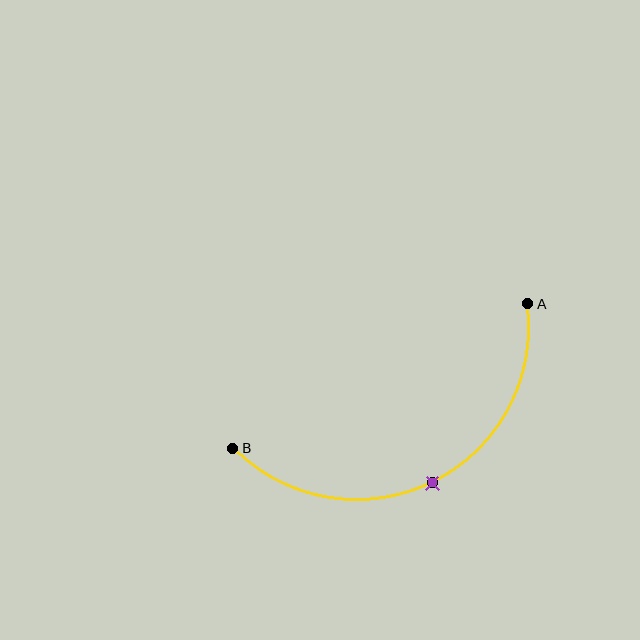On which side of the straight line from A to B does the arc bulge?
The arc bulges below the straight line connecting A and B.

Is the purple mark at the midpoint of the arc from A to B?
Yes. The purple mark lies on the arc at equal arc-length from both A and B — it is the arc midpoint.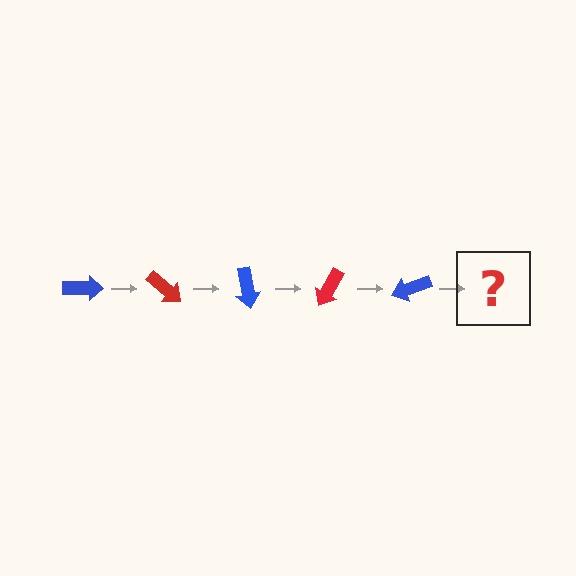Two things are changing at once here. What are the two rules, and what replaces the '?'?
The two rules are that it rotates 40 degrees each step and the color cycles through blue and red. The '?' should be a red arrow, rotated 200 degrees from the start.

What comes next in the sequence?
The next element should be a red arrow, rotated 200 degrees from the start.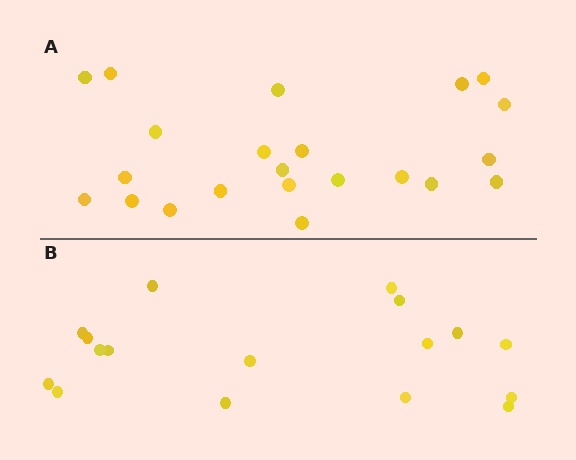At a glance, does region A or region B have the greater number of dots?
Region A (the top region) has more dots.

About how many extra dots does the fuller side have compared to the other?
Region A has about 5 more dots than region B.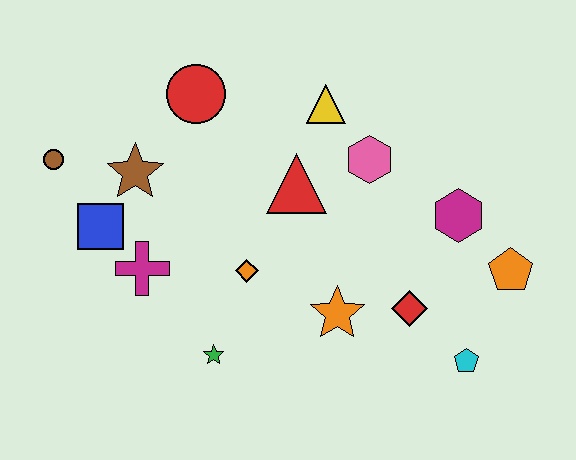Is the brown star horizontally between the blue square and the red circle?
Yes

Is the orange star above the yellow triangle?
No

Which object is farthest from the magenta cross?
The orange pentagon is farthest from the magenta cross.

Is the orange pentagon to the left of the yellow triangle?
No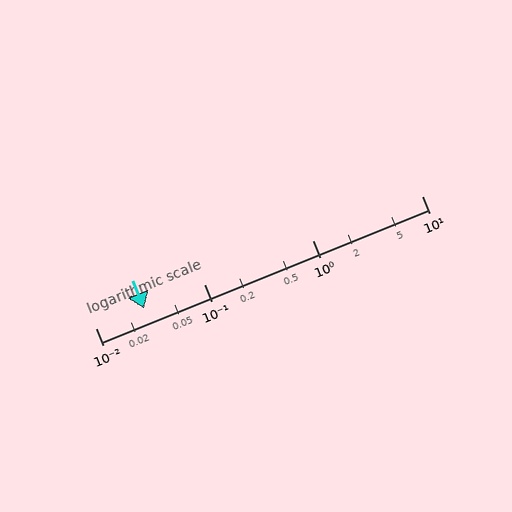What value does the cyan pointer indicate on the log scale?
The pointer indicates approximately 0.028.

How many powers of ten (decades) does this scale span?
The scale spans 3 decades, from 0.01 to 10.